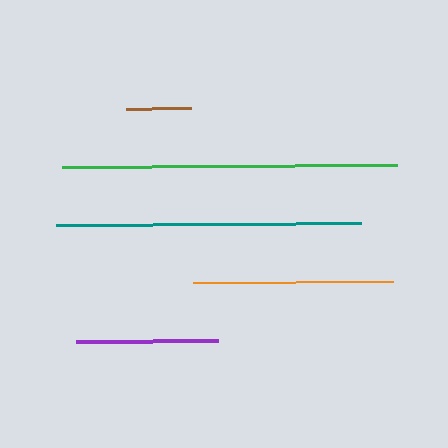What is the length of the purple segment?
The purple segment is approximately 142 pixels long.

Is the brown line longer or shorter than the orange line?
The orange line is longer than the brown line.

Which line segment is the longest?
The green line is the longest at approximately 336 pixels.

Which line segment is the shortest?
The brown line is the shortest at approximately 65 pixels.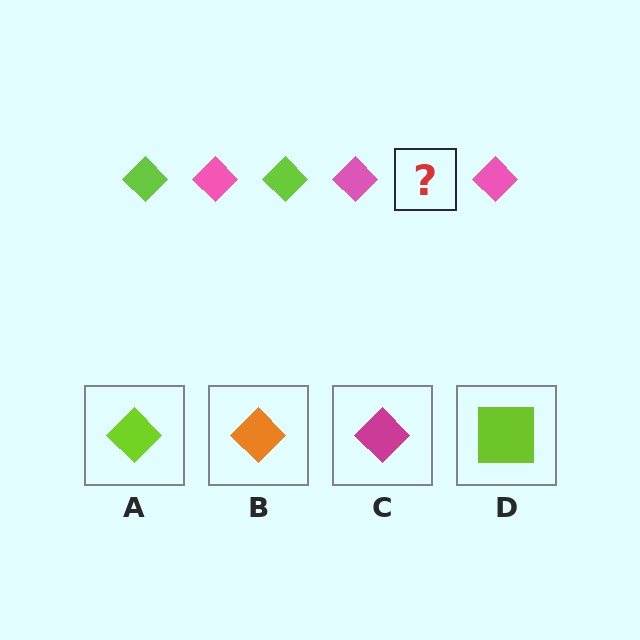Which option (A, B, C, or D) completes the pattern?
A.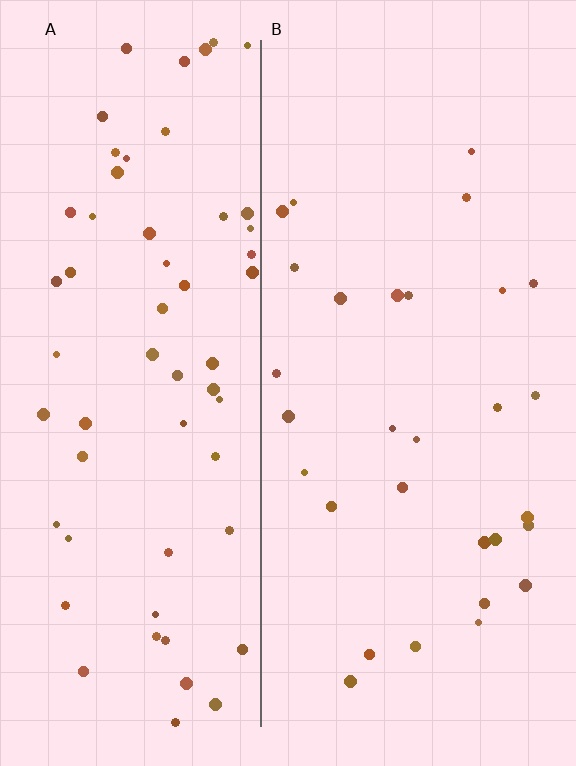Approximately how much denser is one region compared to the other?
Approximately 2.0× — region A over region B.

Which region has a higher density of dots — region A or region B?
A (the left).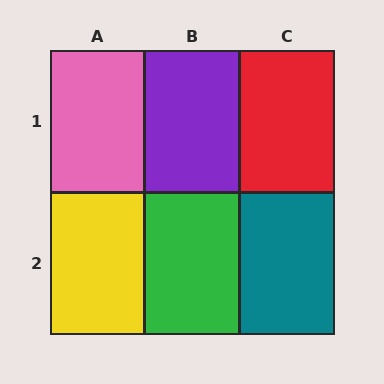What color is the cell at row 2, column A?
Yellow.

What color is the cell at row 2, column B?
Green.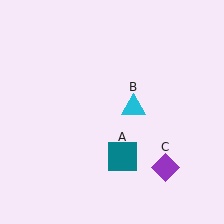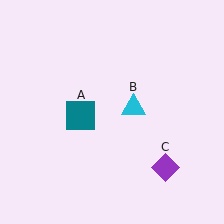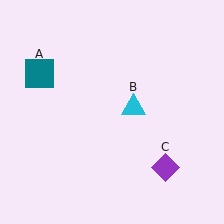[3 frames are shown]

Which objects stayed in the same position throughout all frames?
Cyan triangle (object B) and purple diamond (object C) remained stationary.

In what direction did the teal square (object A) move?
The teal square (object A) moved up and to the left.